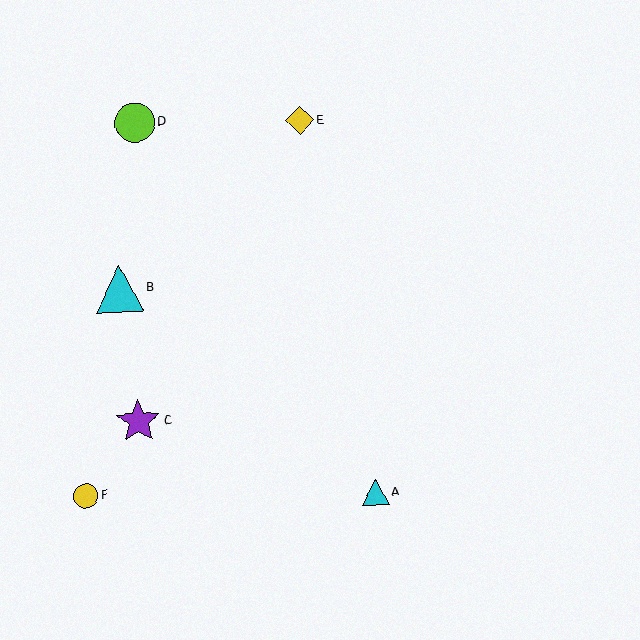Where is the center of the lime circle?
The center of the lime circle is at (135, 123).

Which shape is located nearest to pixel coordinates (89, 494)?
The yellow circle (labeled F) at (86, 496) is nearest to that location.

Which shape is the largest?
The cyan triangle (labeled B) is the largest.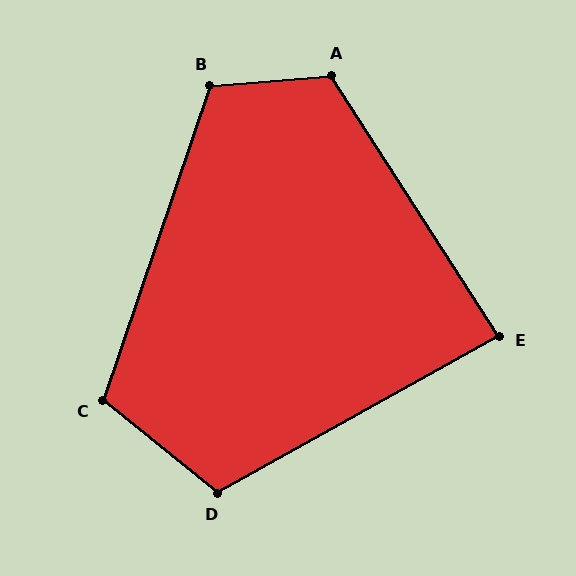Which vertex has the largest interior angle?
A, at approximately 118 degrees.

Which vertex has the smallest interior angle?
E, at approximately 86 degrees.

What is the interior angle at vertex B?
Approximately 114 degrees (obtuse).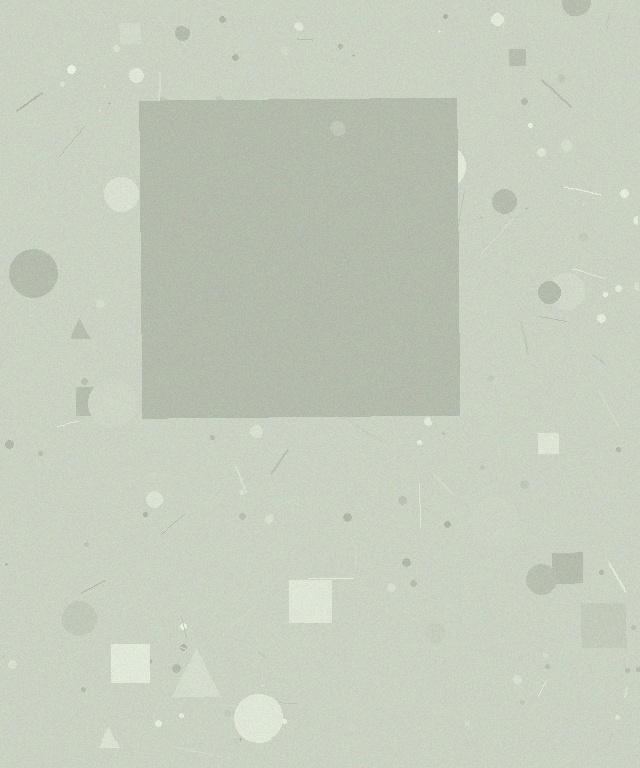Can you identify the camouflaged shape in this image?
The camouflaged shape is a square.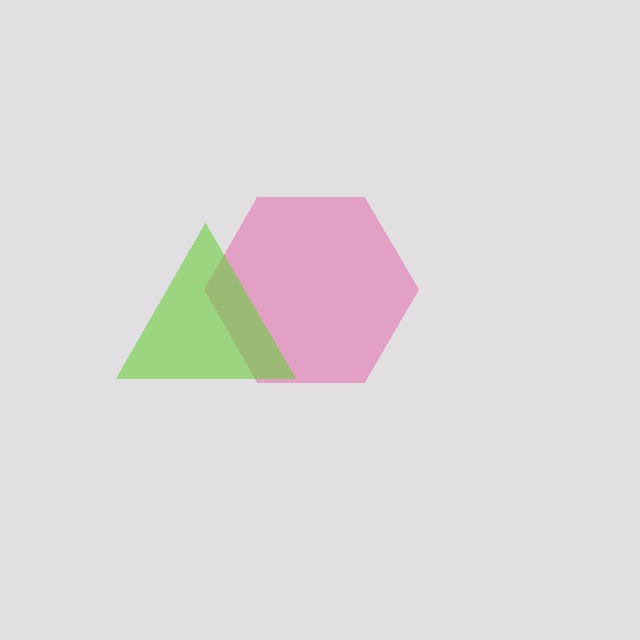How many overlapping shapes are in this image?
There are 2 overlapping shapes in the image.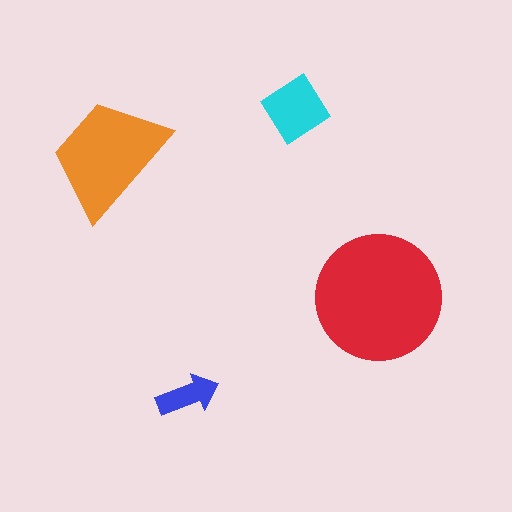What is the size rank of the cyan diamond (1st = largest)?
3rd.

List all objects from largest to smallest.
The red circle, the orange trapezoid, the cyan diamond, the blue arrow.